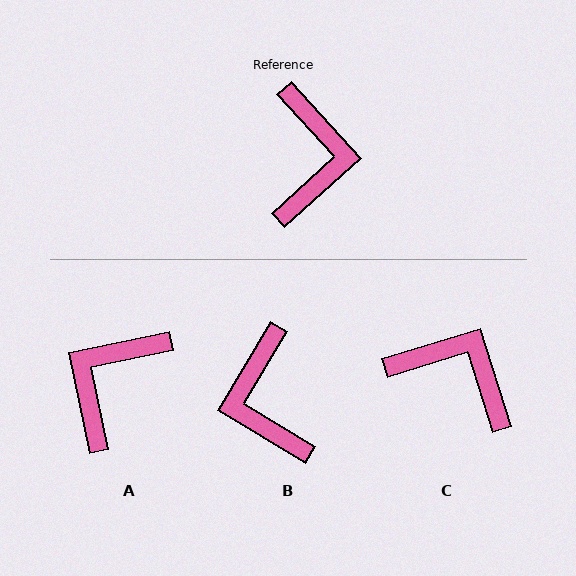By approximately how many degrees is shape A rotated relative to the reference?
Approximately 149 degrees counter-clockwise.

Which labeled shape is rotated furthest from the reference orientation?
B, about 163 degrees away.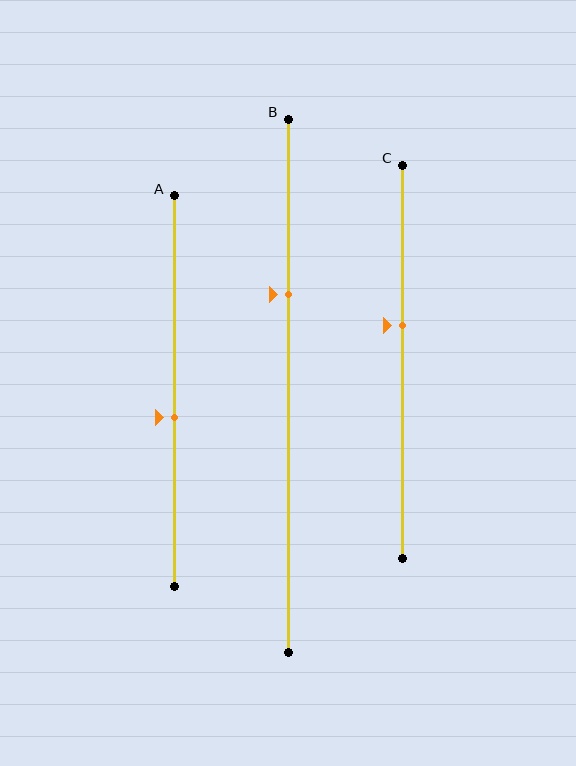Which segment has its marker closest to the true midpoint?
Segment A has its marker closest to the true midpoint.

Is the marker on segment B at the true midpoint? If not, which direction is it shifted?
No, the marker on segment B is shifted upward by about 17% of the segment length.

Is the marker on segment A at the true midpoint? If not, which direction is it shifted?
No, the marker on segment A is shifted downward by about 7% of the segment length.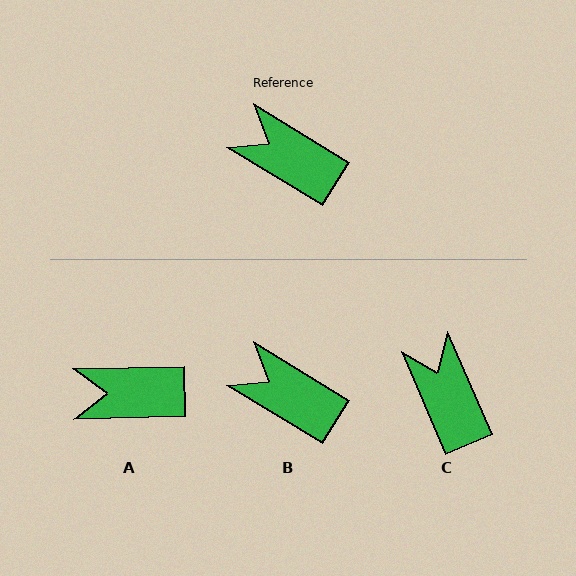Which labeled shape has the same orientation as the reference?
B.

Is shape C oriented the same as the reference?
No, it is off by about 35 degrees.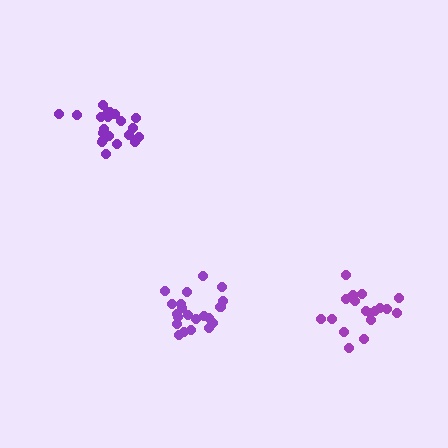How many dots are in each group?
Group 1: 21 dots, Group 2: 21 dots, Group 3: 18 dots (60 total).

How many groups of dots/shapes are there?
There are 3 groups.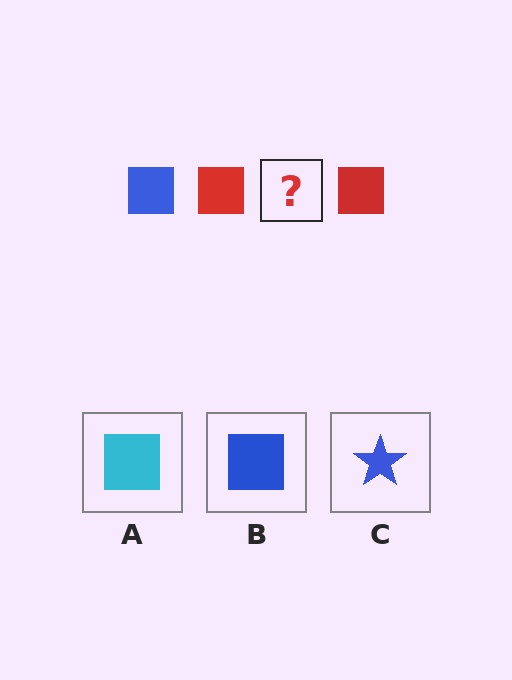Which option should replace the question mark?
Option B.